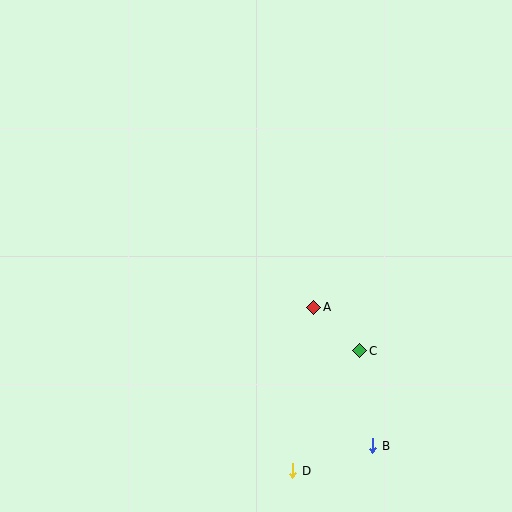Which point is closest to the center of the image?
Point A at (314, 307) is closest to the center.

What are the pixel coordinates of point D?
Point D is at (293, 471).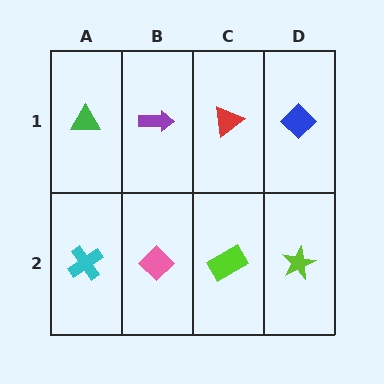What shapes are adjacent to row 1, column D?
A lime star (row 2, column D), a red triangle (row 1, column C).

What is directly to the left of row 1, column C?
A purple arrow.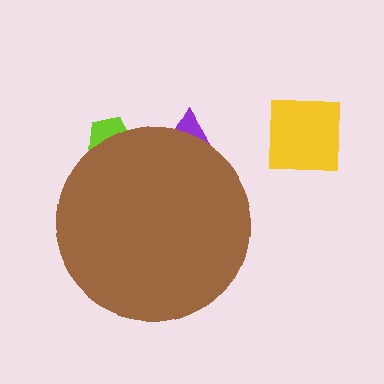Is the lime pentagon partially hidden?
Yes, the lime pentagon is partially hidden behind the brown circle.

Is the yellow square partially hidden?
No, the yellow square is fully visible.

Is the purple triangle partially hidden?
Yes, the purple triangle is partially hidden behind the brown circle.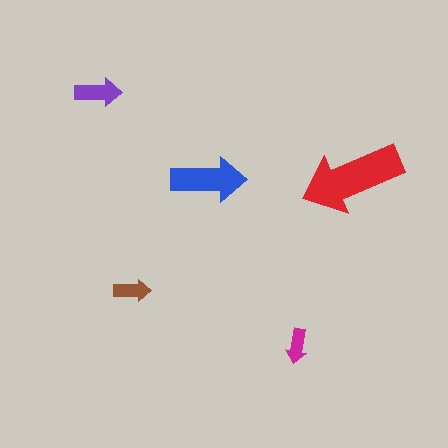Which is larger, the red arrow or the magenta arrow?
The red one.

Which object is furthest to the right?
The red arrow is rightmost.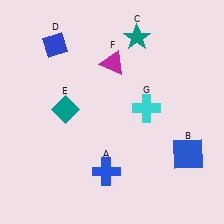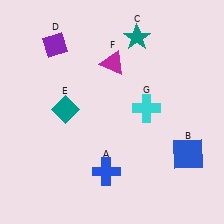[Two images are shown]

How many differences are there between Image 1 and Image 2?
There is 1 difference between the two images.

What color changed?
The diamond (D) changed from blue in Image 1 to purple in Image 2.